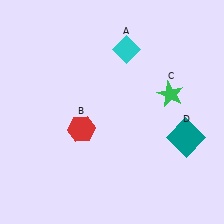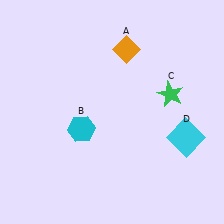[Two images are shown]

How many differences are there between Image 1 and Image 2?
There are 3 differences between the two images.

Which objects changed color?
A changed from cyan to orange. B changed from red to cyan. D changed from teal to cyan.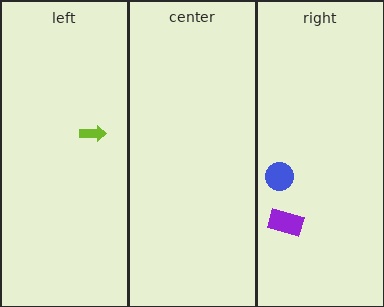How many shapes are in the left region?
1.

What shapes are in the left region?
The lime arrow.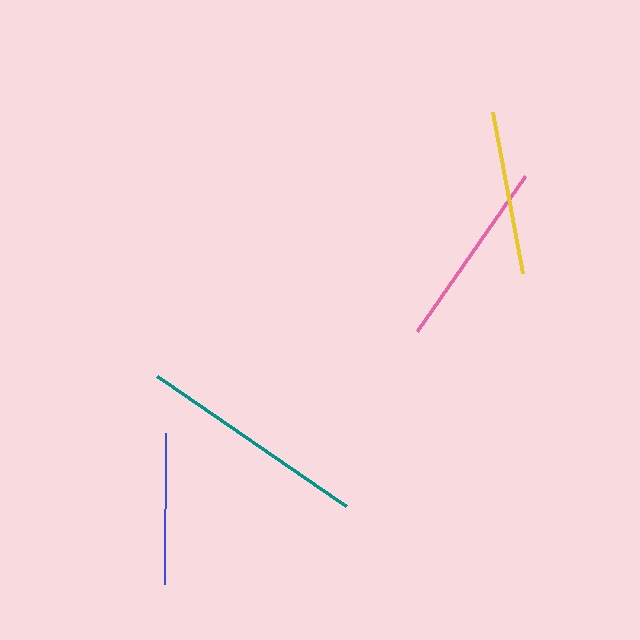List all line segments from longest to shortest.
From longest to shortest: teal, pink, yellow, blue.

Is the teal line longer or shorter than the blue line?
The teal line is longer than the blue line.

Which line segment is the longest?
The teal line is the longest at approximately 229 pixels.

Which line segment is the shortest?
The blue line is the shortest at approximately 151 pixels.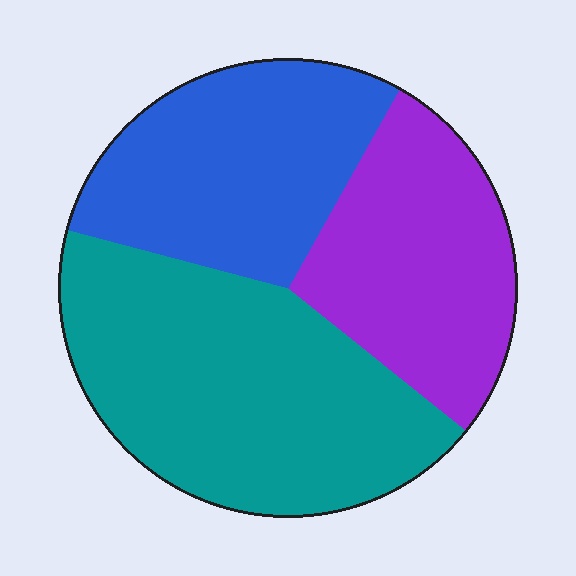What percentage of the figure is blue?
Blue covers 29% of the figure.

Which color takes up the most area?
Teal, at roughly 45%.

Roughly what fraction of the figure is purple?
Purple covers around 30% of the figure.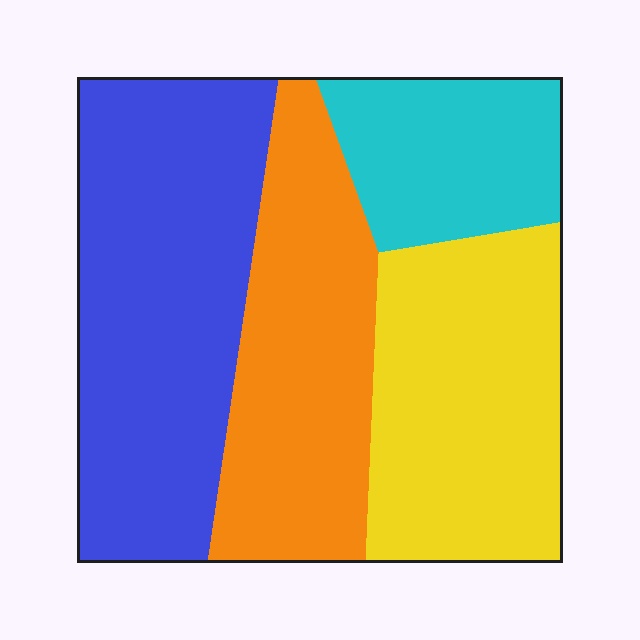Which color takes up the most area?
Blue, at roughly 35%.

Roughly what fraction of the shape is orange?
Orange takes up about one quarter (1/4) of the shape.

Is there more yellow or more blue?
Blue.